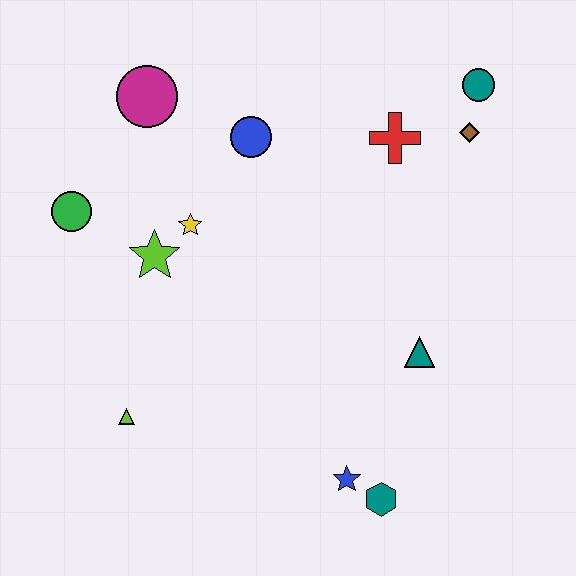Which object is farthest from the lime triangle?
The teal circle is farthest from the lime triangle.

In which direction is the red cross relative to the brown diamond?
The red cross is to the left of the brown diamond.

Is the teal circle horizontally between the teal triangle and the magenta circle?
No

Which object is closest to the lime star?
The yellow star is closest to the lime star.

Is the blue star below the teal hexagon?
No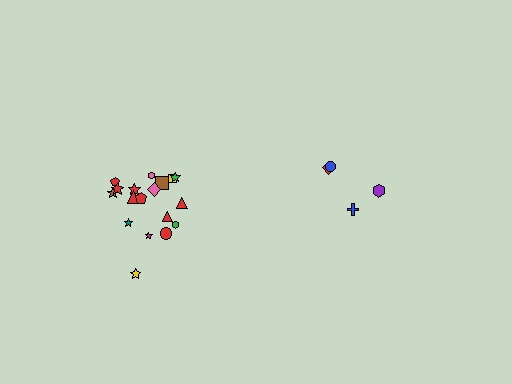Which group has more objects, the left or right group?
The left group.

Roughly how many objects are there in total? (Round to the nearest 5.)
Roughly 20 objects in total.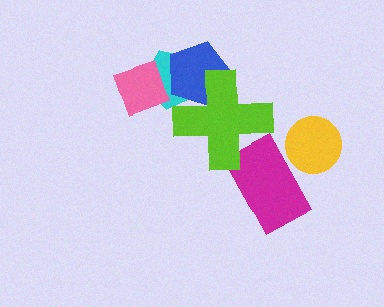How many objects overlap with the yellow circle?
1 object overlaps with the yellow circle.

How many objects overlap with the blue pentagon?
2 objects overlap with the blue pentagon.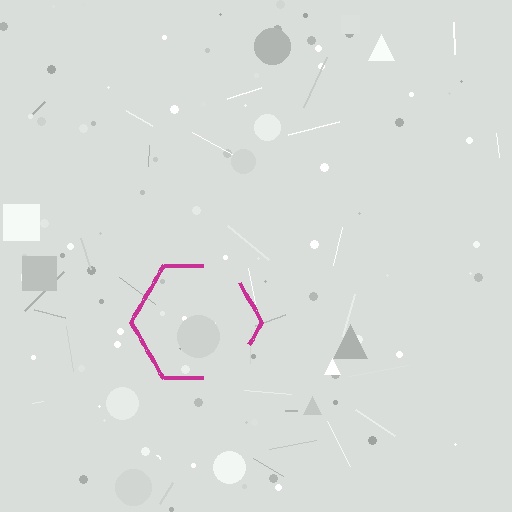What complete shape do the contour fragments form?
The contour fragments form a hexagon.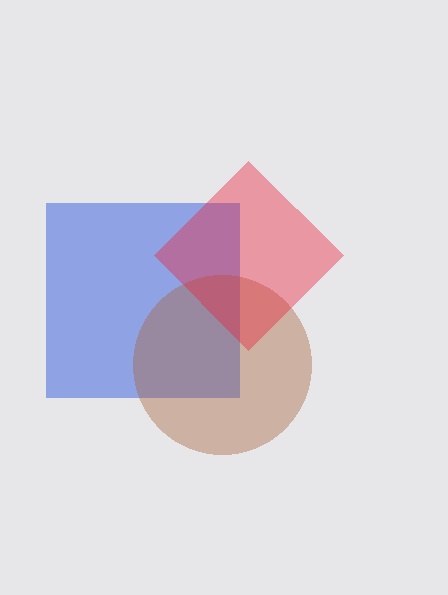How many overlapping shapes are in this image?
There are 3 overlapping shapes in the image.